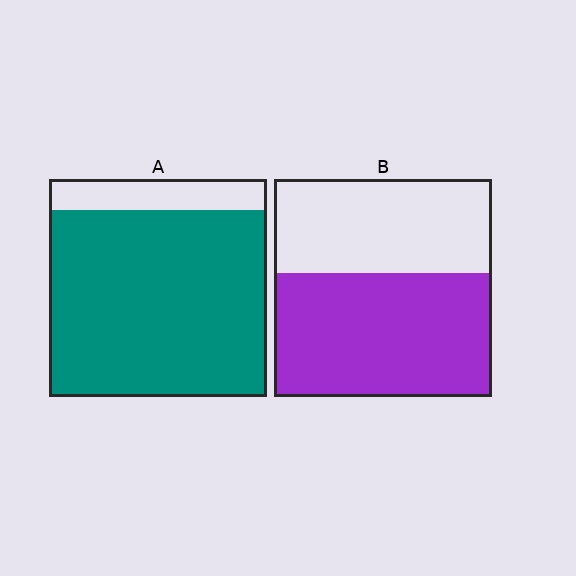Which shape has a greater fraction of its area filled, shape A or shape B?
Shape A.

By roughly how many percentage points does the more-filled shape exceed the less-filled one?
By roughly 30 percentage points (A over B).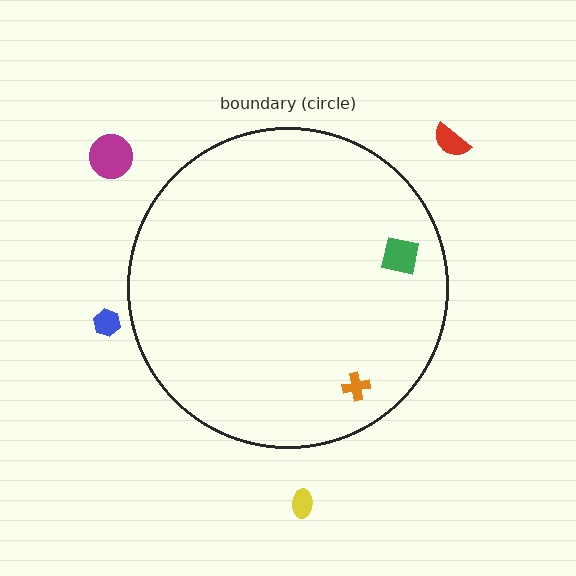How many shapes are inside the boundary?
2 inside, 4 outside.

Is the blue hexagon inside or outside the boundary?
Outside.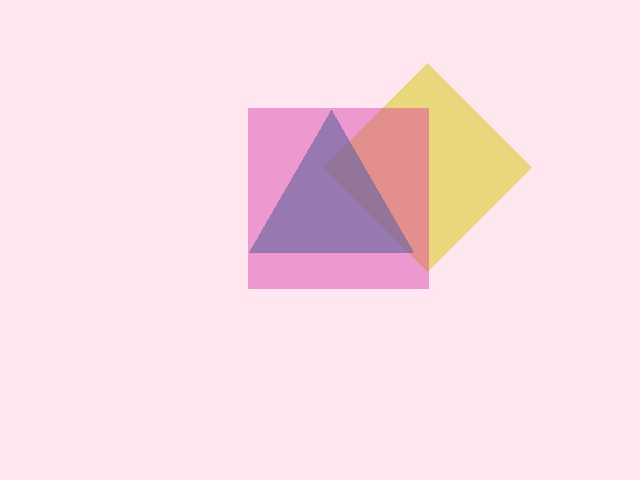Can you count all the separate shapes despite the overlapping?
Yes, there are 3 separate shapes.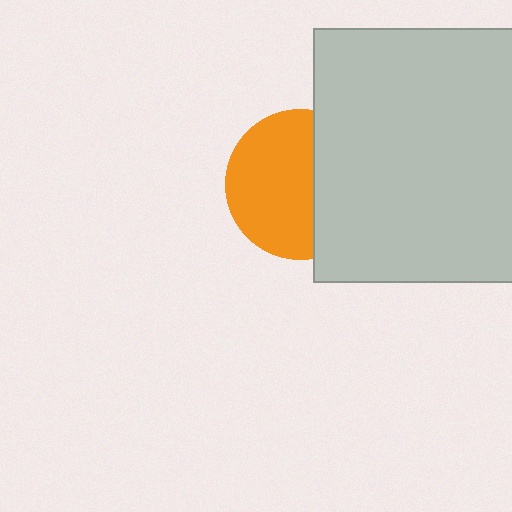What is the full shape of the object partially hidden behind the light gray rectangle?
The partially hidden object is an orange circle.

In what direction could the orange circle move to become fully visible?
The orange circle could move left. That would shift it out from behind the light gray rectangle entirely.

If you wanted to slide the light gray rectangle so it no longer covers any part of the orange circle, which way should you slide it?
Slide it right — that is the most direct way to separate the two shapes.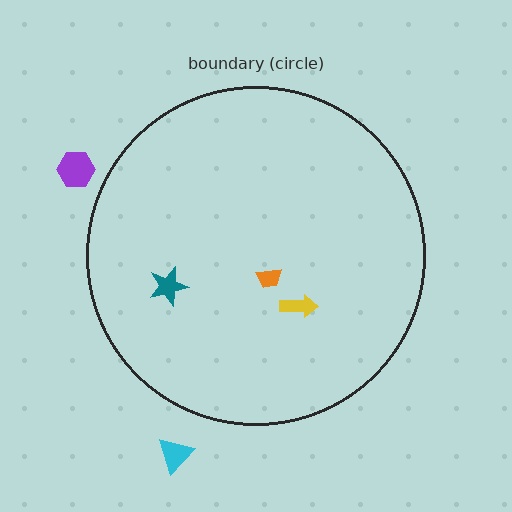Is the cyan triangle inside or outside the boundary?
Outside.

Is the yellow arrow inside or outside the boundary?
Inside.